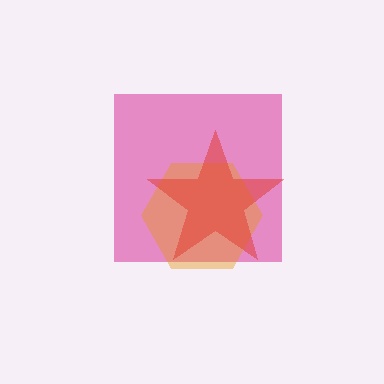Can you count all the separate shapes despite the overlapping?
Yes, there are 3 separate shapes.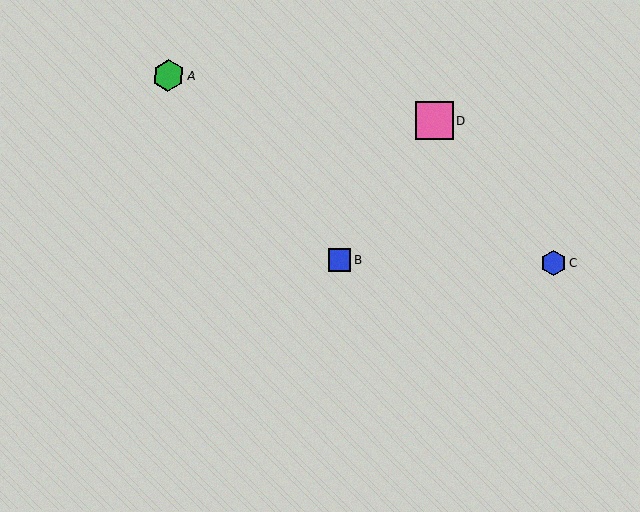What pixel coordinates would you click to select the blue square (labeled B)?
Click at (340, 260) to select the blue square B.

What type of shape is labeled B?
Shape B is a blue square.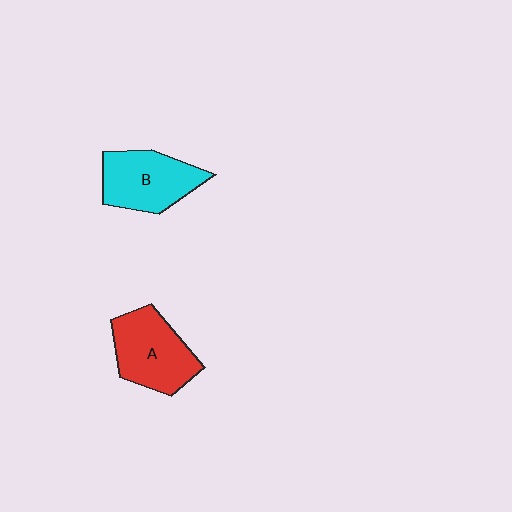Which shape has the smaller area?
Shape B (cyan).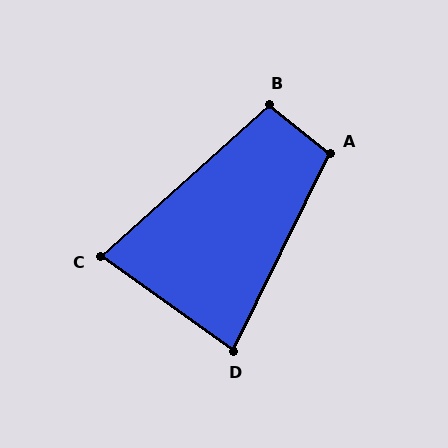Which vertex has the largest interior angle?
A, at approximately 103 degrees.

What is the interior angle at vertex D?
Approximately 81 degrees (acute).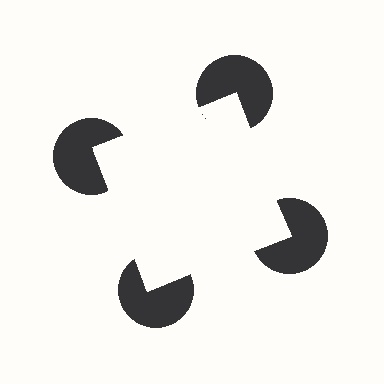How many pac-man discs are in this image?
There are 4 — one at each vertex of the illusory square.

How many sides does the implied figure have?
4 sides.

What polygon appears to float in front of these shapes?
An illusory square — its edges are inferred from the aligned wedge cuts in the pac-man discs, not physically drawn.